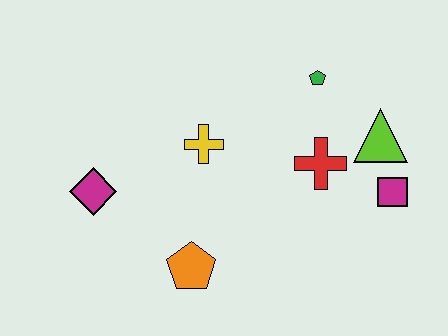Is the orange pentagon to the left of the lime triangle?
Yes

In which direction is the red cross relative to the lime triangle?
The red cross is to the left of the lime triangle.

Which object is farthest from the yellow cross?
The magenta square is farthest from the yellow cross.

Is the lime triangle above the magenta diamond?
Yes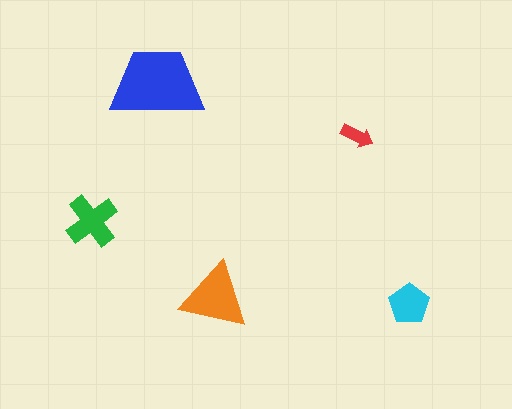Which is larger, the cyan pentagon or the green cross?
The green cross.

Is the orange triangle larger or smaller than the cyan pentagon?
Larger.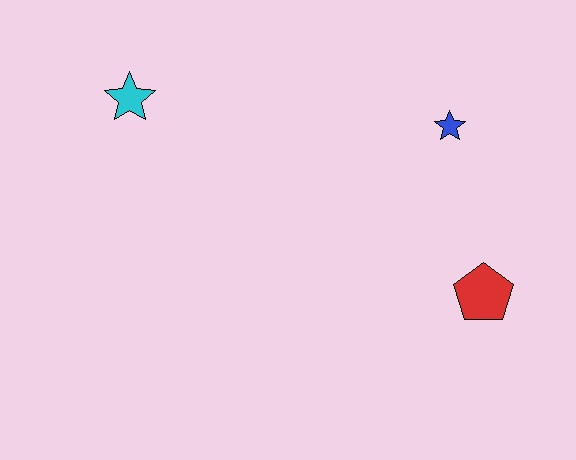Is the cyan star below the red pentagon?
No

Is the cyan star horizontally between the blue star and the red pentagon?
No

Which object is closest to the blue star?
The red pentagon is closest to the blue star.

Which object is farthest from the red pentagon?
The cyan star is farthest from the red pentagon.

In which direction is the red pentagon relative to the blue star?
The red pentagon is below the blue star.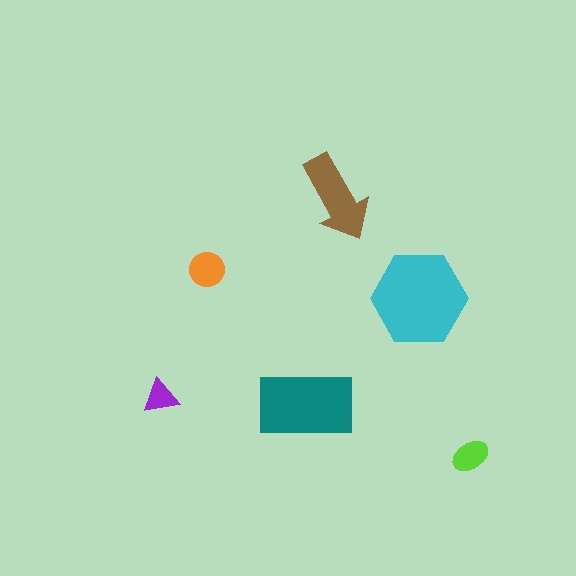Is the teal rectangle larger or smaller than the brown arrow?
Larger.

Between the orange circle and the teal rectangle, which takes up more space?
The teal rectangle.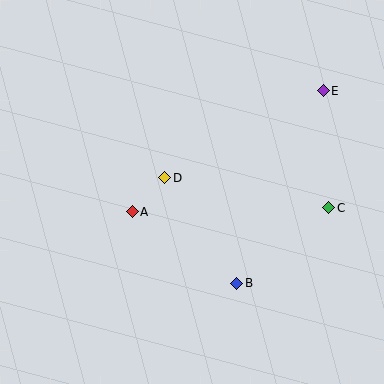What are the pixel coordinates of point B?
Point B is at (237, 283).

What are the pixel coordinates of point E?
Point E is at (323, 91).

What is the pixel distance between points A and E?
The distance between A and E is 226 pixels.